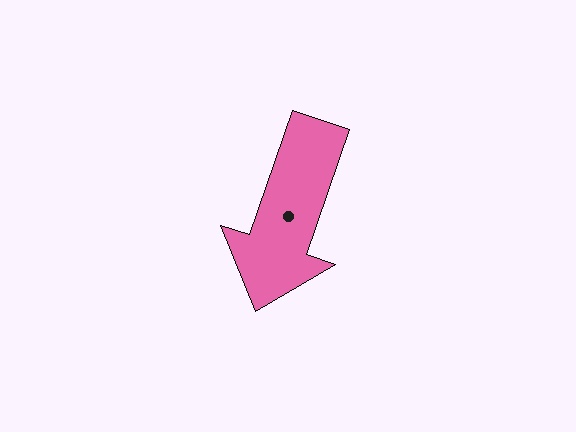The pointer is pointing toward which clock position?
Roughly 7 o'clock.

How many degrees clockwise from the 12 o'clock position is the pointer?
Approximately 199 degrees.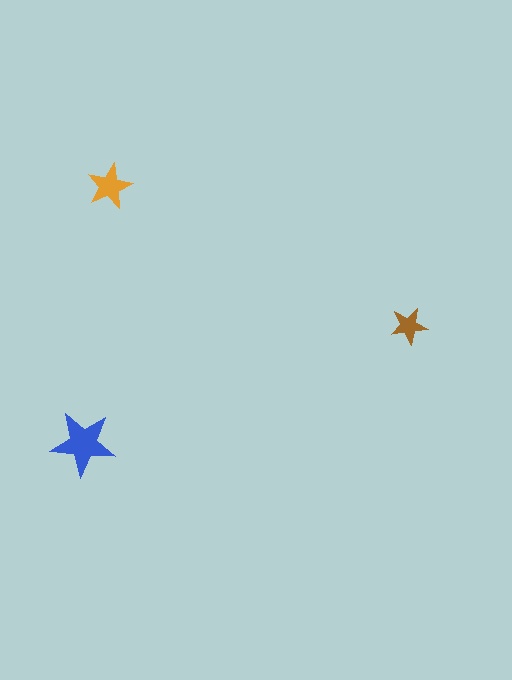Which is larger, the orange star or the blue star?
The blue one.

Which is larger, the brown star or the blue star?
The blue one.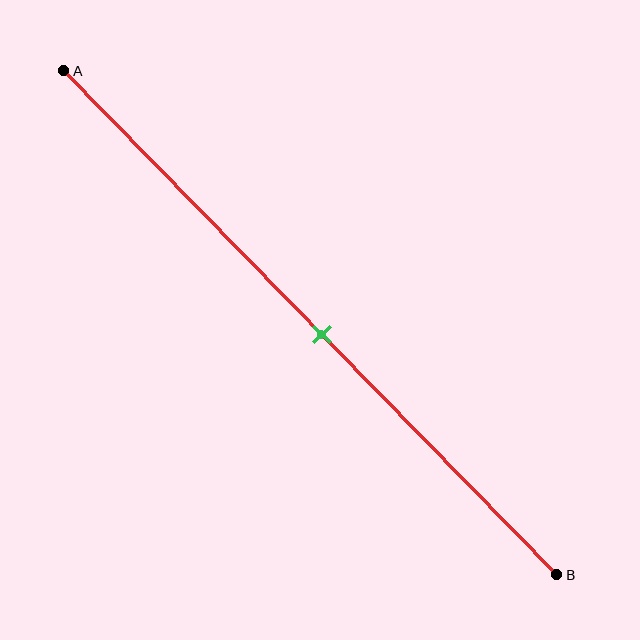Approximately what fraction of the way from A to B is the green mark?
The green mark is approximately 50% of the way from A to B.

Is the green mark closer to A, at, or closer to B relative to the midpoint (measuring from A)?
The green mark is approximately at the midpoint of segment AB.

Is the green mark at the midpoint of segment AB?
Yes, the mark is approximately at the midpoint.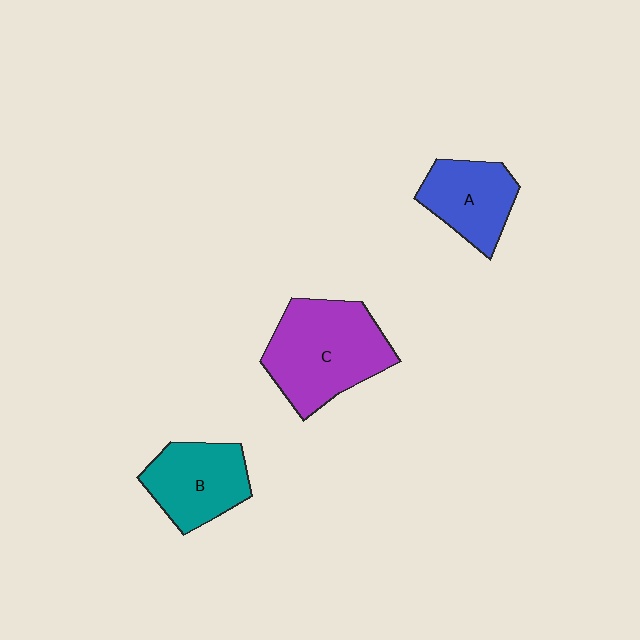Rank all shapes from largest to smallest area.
From largest to smallest: C (purple), B (teal), A (blue).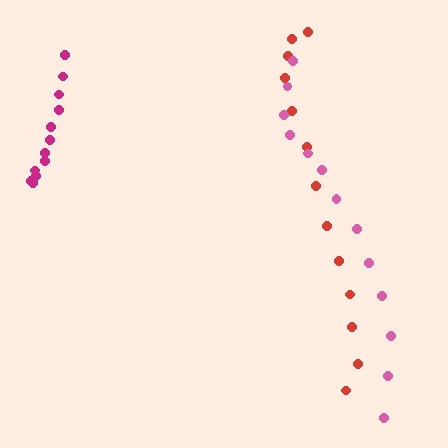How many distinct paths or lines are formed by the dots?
There are 3 distinct paths.